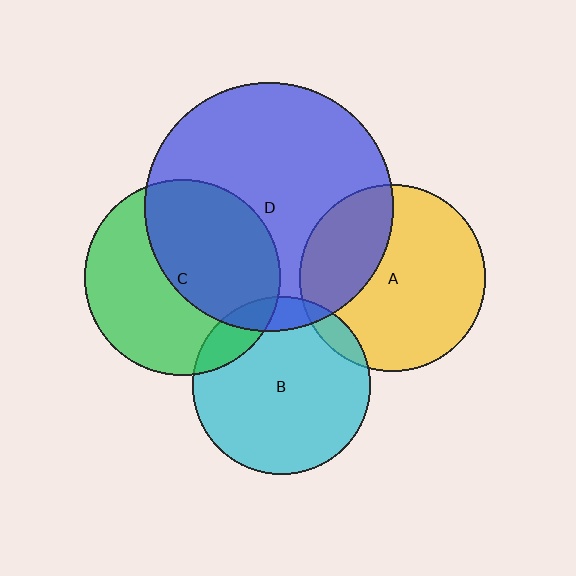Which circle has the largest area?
Circle D (blue).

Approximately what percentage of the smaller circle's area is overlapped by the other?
Approximately 10%.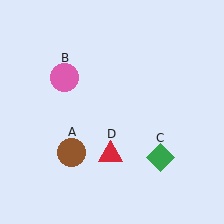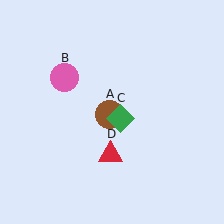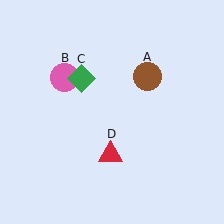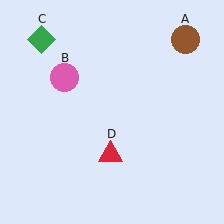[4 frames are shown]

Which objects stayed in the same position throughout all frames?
Pink circle (object B) and red triangle (object D) remained stationary.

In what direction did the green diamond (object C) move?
The green diamond (object C) moved up and to the left.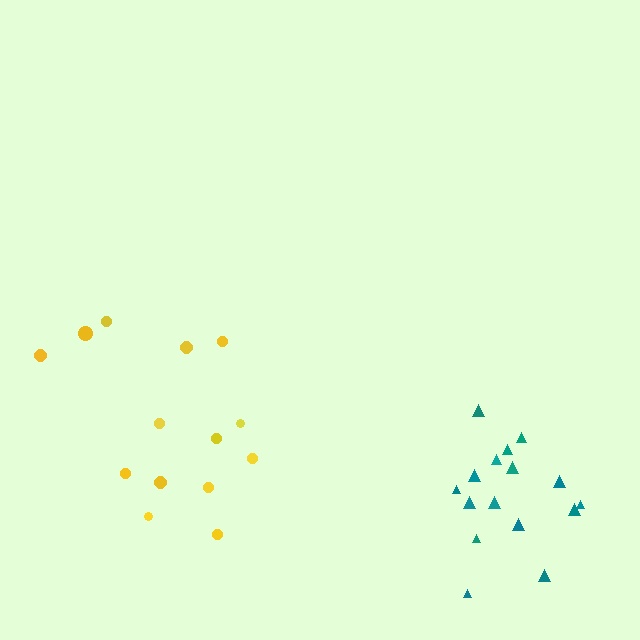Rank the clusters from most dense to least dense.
teal, yellow.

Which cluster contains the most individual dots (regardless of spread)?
Teal (16).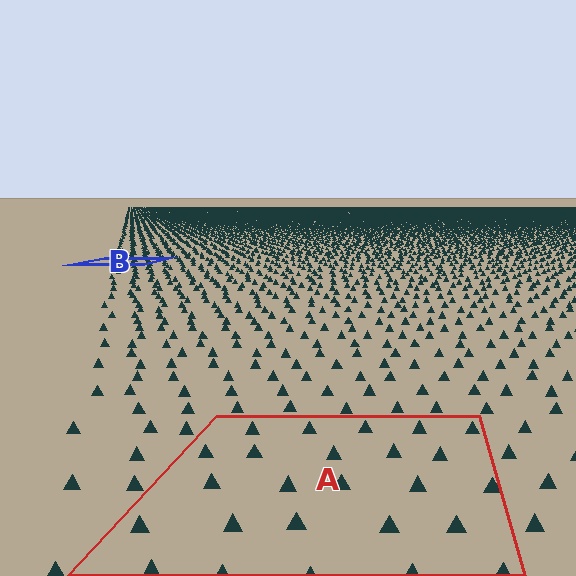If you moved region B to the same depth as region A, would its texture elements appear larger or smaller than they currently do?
They would appear larger. At a closer depth, the same texture elements are projected at a bigger on-screen size.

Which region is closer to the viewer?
Region A is closer. The texture elements there are larger and more spread out.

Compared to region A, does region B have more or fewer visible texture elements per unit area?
Region B has more texture elements per unit area — they are packed more densely because it is farther away.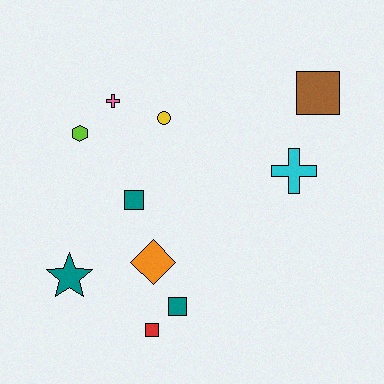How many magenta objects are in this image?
There are no magenta objects.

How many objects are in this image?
There are 10 objects.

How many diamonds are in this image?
There is 1 diamond.